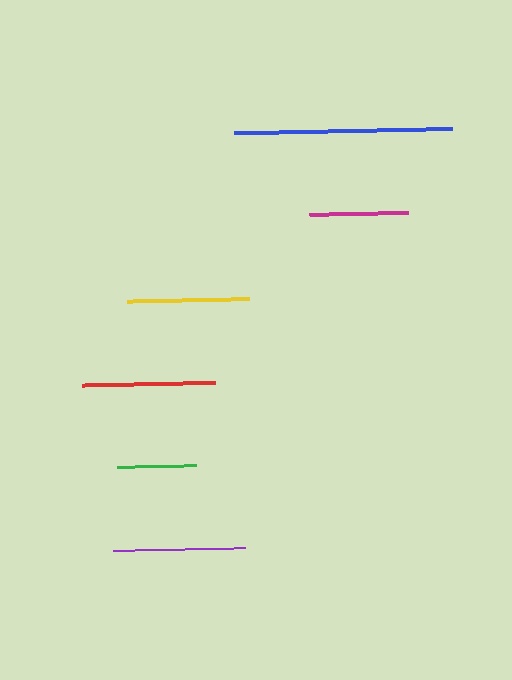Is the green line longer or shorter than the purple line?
The purple line is longer than the green line.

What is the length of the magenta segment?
The magenta segment is approximately 98 pixels long.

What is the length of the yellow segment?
The yellow segment is approximately 122 pixels long.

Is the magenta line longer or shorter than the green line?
The magenta line is longer than the green line.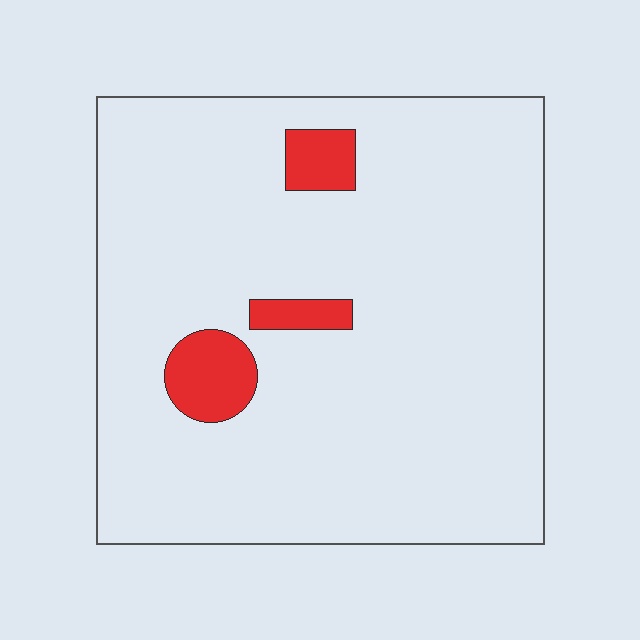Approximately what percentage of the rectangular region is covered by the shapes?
Approximately 5%.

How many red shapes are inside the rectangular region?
3.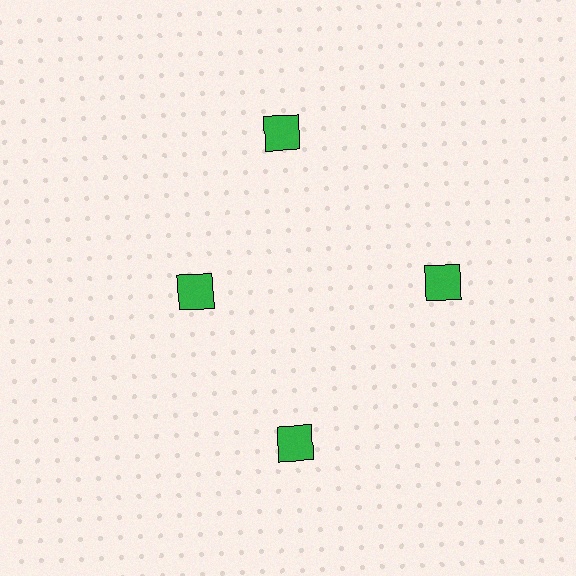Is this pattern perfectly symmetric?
No. The 4 green diamonds are arranged in a ring, but one element near the 9 o'clock position is pulled inward toward the center, breaking the 4-fold rotational symmetry.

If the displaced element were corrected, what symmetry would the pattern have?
It would have 4-fold rotational symmetry — the pattern would map onto itself every 90 degrees.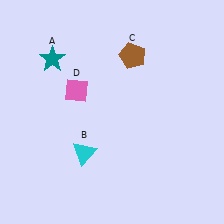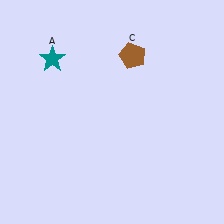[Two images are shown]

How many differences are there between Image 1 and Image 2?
There are 2 differences between the two images.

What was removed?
The pink diamond (D), the cyan triangle (B) were removed in Image 2.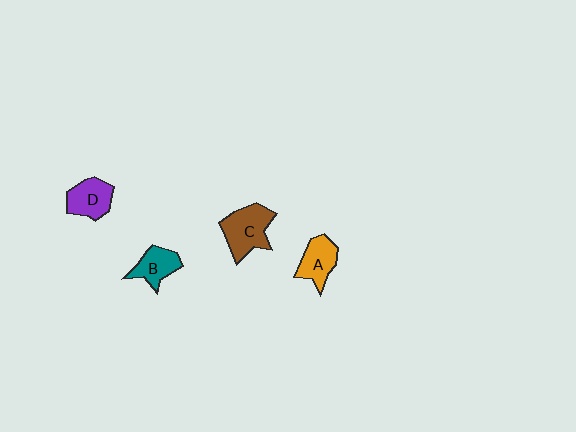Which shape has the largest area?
Shape C (brown).